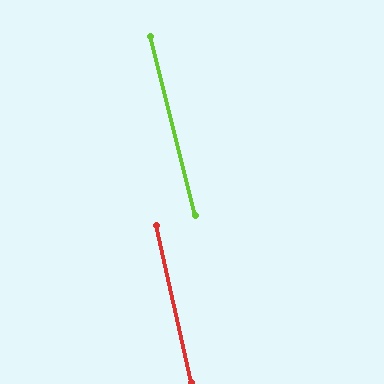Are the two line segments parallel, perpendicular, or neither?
Parallel — their directions differ by only 1.6°.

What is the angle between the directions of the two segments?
Approximately 2 degrees.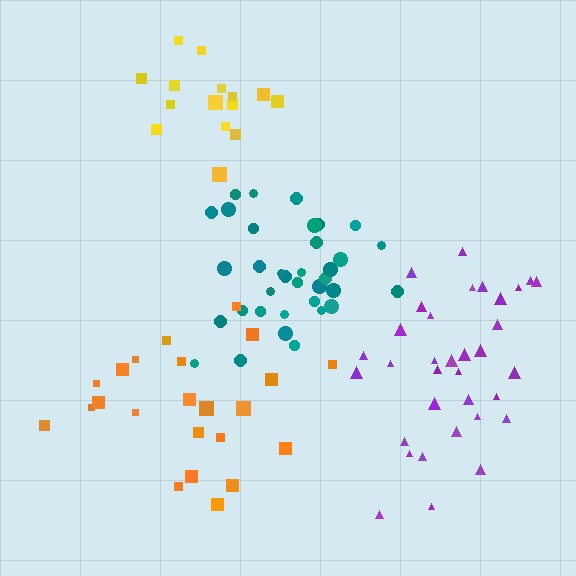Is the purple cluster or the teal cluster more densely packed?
Teal.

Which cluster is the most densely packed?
Teal.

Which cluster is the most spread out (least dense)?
Orange.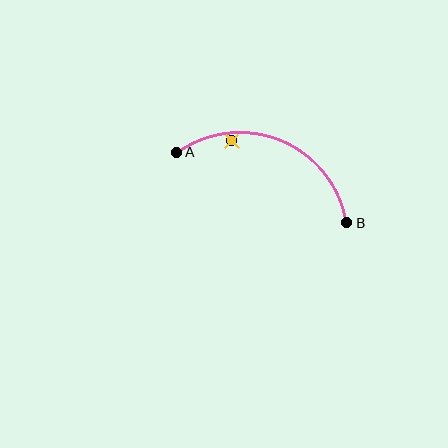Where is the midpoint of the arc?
The arc midpoint is the point on the curve farthest from the straight line joining A and B. It sits above that line.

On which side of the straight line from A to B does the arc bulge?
The arc bulges above the straight line connecting A and B.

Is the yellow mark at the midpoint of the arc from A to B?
No — the yellow mark does not lie on the arc at all. It sits slightly inside the curve.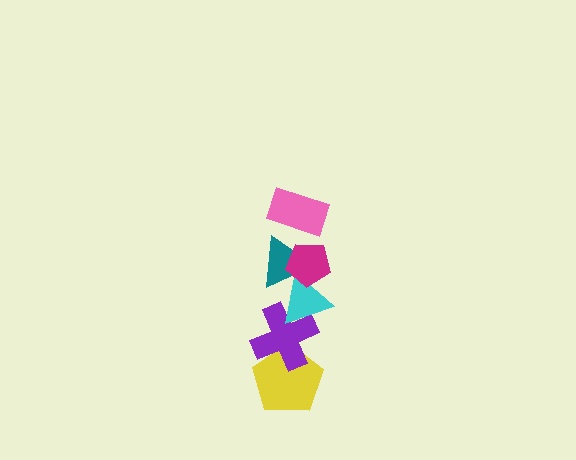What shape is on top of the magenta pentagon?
The pink rectangle is on top of the magenta pentagon.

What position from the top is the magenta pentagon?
The magenta pentagon is 2nd from the top.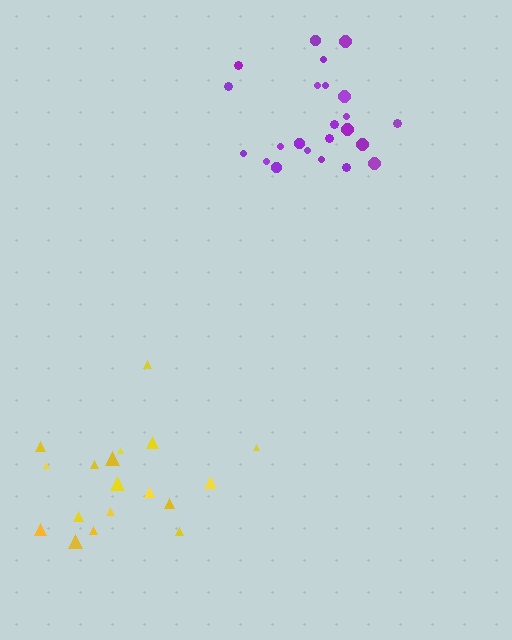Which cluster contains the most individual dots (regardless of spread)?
Purple (23).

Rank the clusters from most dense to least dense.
purple, yellow.